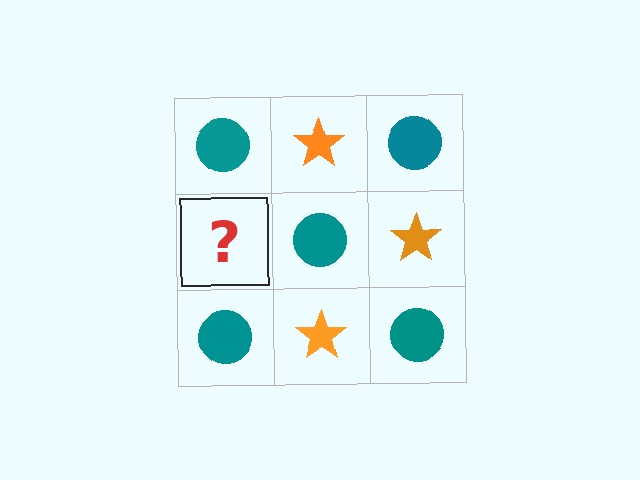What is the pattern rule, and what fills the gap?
The rule is that it alternates teal circle and orange star in a checkerboard pattern. The gap should be filled with an orange star.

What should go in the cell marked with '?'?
The missing cell should contain an orange star.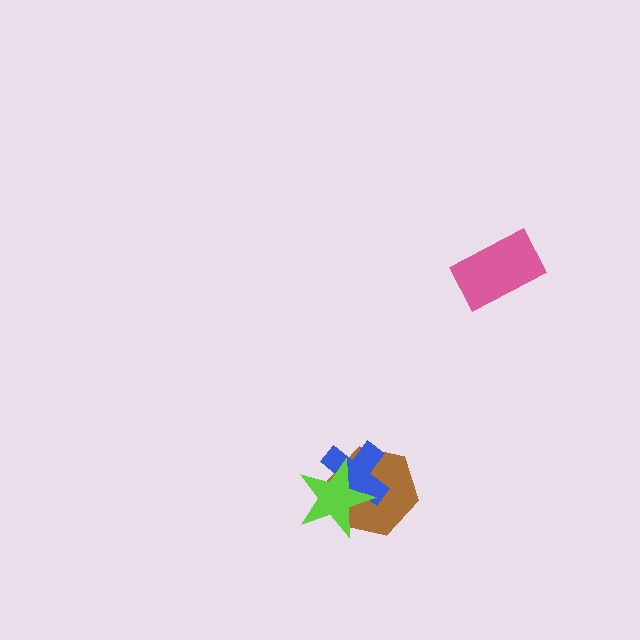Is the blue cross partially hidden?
Yes, it is partially covered by another shape.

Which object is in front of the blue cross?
The lime star is in front of the blue cross.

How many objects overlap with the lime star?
2 objects overlap with the lime star.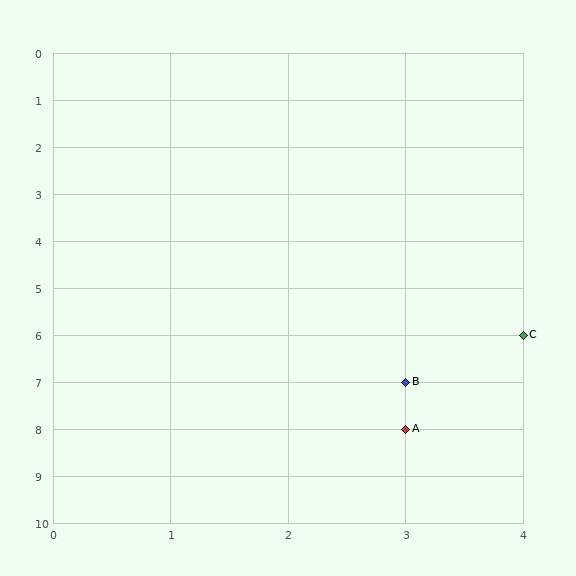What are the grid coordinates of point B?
Point B is at grid coordinates (3, 7).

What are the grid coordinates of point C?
Point C is at grid coordinates (4, 6).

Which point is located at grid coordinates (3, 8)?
Point A is at (3, 8).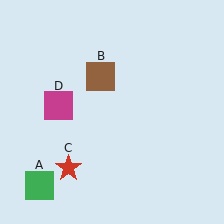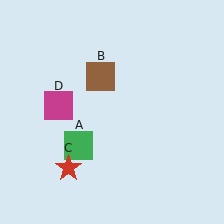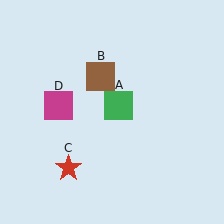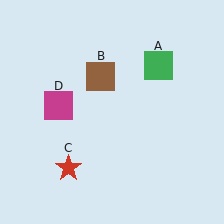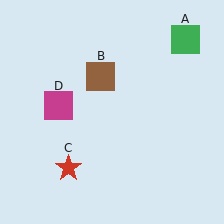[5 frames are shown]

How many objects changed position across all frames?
1 object changed position: green square (object A).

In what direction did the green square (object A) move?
The green square (object A) moved up and to the right.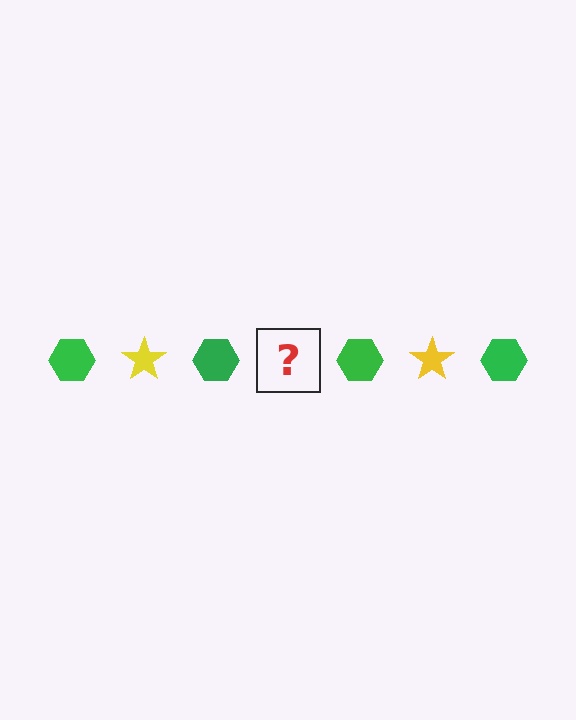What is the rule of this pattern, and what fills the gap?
The rule is that the pattern alternates between green hexagon and yellow star. The gap should be filled with a yellow star.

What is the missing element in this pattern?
The missing element is a yellow star.